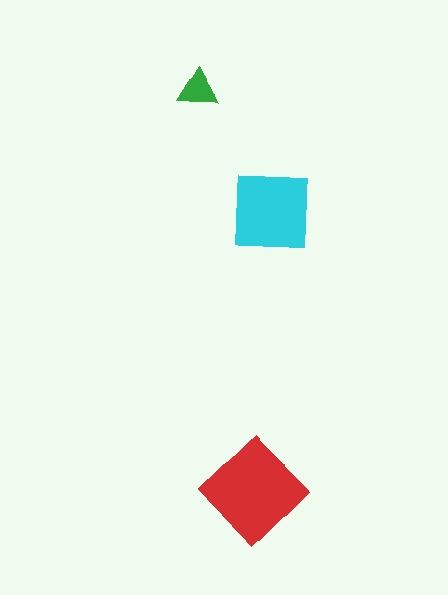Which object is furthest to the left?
The green triangle is leftmost.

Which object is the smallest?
The green triangle.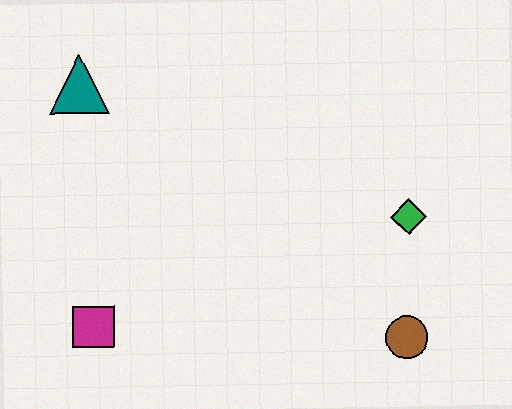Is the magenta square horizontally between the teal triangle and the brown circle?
Yes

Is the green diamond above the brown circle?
Yes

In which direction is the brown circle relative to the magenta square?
The brown circle is to the right of the magenta square.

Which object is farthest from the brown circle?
The teal triangle is farthest from the brown circle.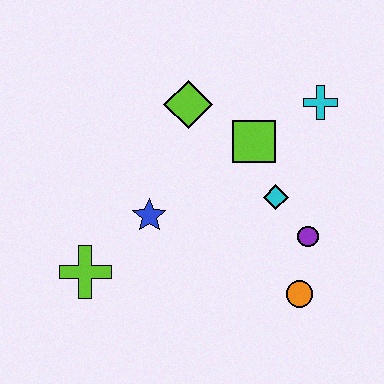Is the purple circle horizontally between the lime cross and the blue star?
No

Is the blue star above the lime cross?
Yes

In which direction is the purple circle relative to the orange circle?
The purple circle is above the orange circle.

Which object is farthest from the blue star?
The cyan cross is farthest from the blue star.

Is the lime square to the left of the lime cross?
No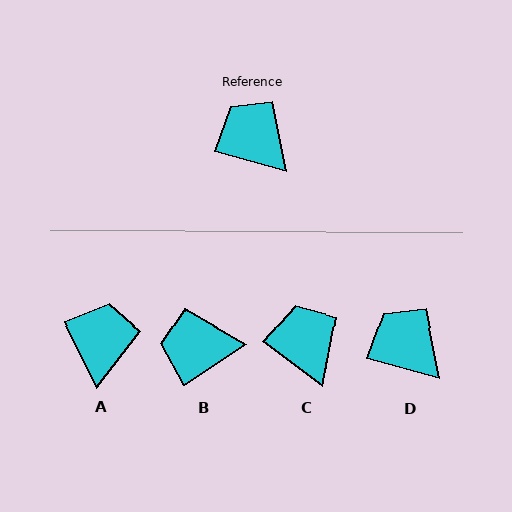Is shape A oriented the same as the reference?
No, it is off by about 49 degrees.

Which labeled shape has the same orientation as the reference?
D.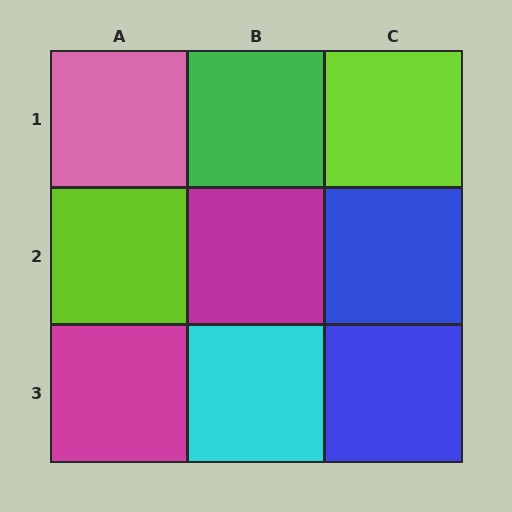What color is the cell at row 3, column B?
Cyan.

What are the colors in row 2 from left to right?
Lime, magenta, blue.